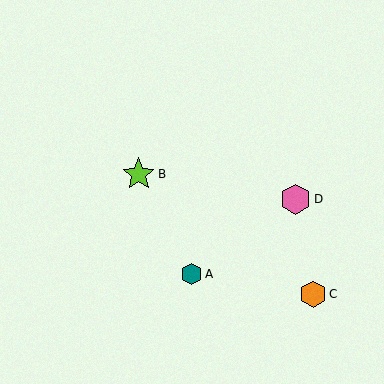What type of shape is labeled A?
Shape A is a teal hexagon.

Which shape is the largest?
The lime star (labeled B) is the largest.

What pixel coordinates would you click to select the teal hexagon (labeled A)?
Click at (192, 274) to select the teal hexagon A.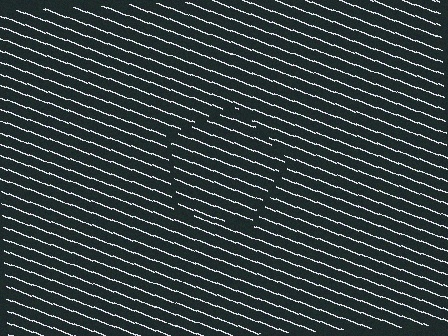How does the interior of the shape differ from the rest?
The interior of the shape contains the same grating, shifted by half a period — the contour is defined by the phase discontinuity where line-ends from the inner and outer gratings abut.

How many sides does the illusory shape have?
5 sides — the line-ends trace a pentagon.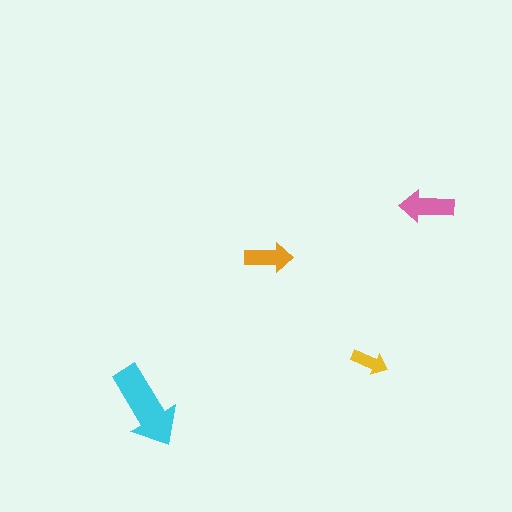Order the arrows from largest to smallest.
the cyan one, the pink one, the orange one, the yellow one.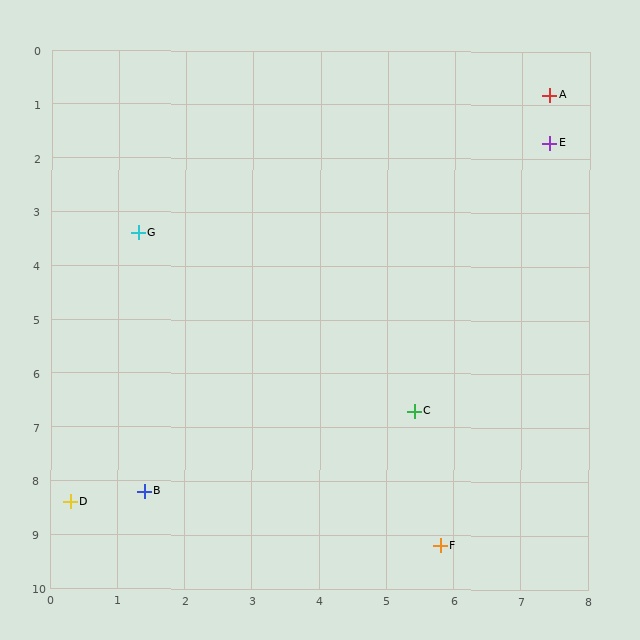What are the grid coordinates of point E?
Point E is at approximately (7.4, 1.7).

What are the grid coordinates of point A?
Point A is at approximately (7.4, 0.8).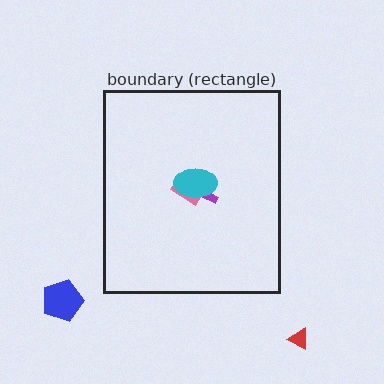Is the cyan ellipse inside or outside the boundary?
Inside.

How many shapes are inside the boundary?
3 inside, 2 outside.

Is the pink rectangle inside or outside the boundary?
Inside.